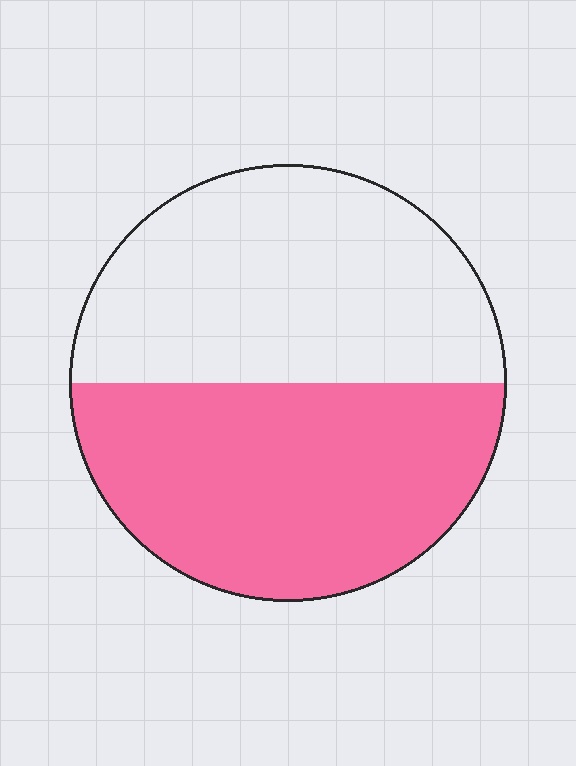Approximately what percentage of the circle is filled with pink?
Approximately 50%.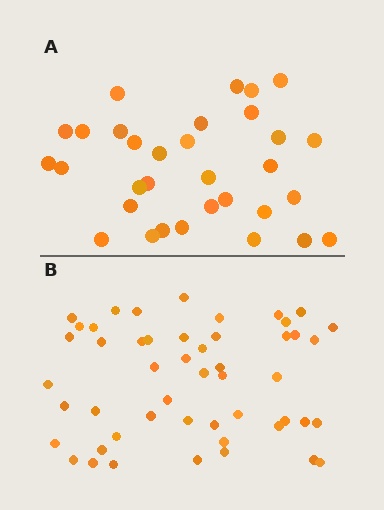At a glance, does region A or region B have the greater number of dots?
Region B (the bottom region) has more dots.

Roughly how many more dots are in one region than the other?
Region B has approximately 20 more dots than region A.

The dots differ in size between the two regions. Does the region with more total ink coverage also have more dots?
No. Region A has more total ink coverage because its dots are larger, but region B actually contains more individual dots. Total area can be misleading — the number of items is what matters here.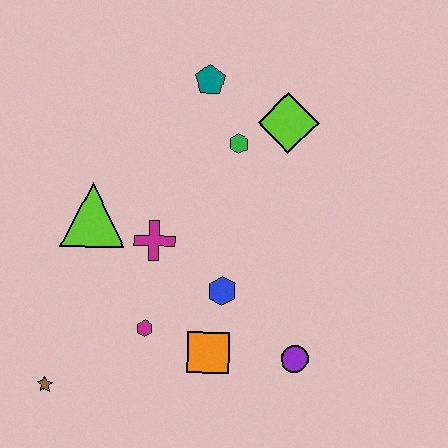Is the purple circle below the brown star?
No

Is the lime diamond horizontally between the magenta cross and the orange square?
No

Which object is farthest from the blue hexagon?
The teal pentagon is farthest from the blue hexagon.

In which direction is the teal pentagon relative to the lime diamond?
The teal pentagon is to the left of the lime diamond.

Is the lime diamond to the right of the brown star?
Yes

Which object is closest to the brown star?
The magenta hexagon is closest to the brown star.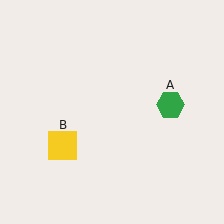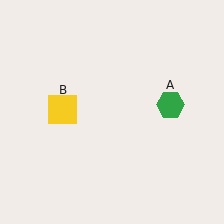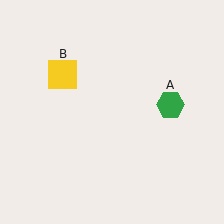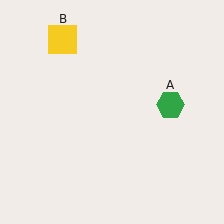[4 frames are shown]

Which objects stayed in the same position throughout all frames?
Green hexagon (object A) remained stationary.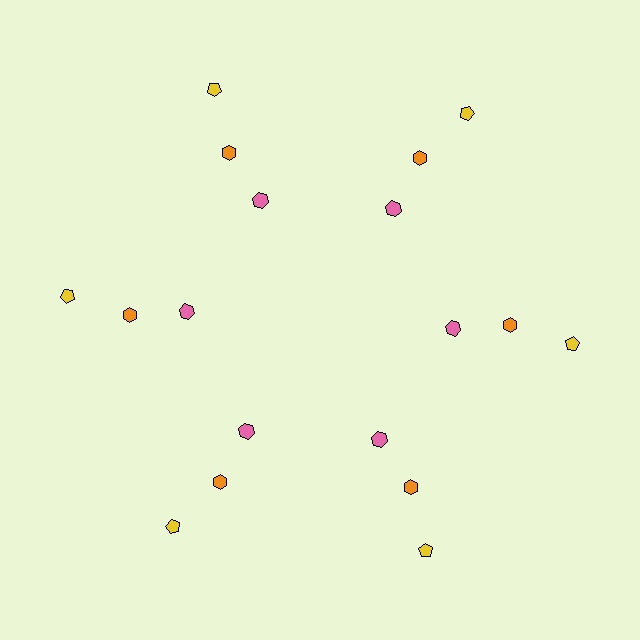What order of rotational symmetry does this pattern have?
This pattern has 6-fold rotational symmetry.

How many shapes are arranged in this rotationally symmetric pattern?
There are 18 shapes, arranged in 6 groups of 3.